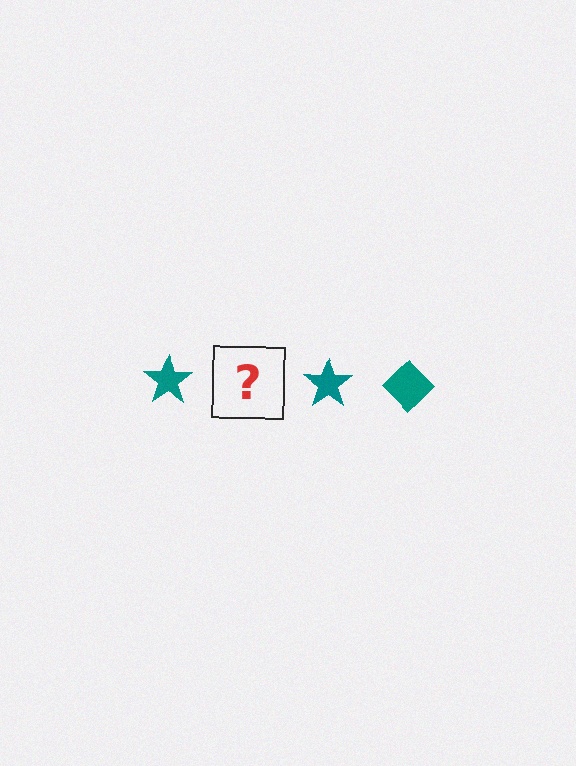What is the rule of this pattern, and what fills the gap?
The rule is that the pattern cycles through star, diamond shapes in teal. The gap should be filled with a teal diamond.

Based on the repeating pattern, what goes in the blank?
The blank should be a teal diamond.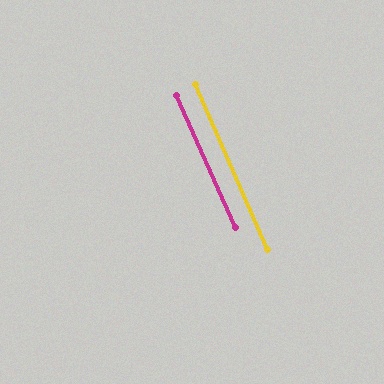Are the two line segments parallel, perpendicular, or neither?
Parallel — their directions differ by only 0.8°.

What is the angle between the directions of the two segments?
Approximately 1 degree.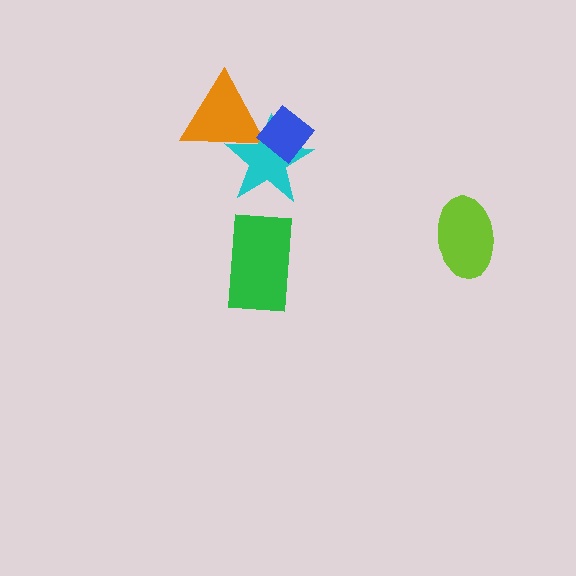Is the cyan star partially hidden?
Yes, it is partially covered by another shape.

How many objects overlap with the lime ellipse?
0 objects overlap with the lime ellipse.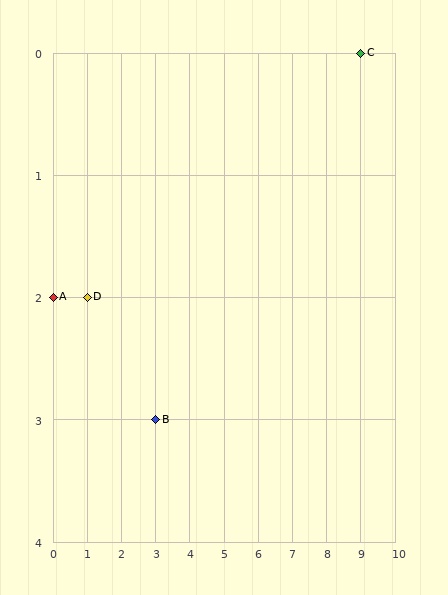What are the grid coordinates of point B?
Point B is at grid coordinates (3, 3).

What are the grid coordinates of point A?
Point A is at grid coordinates (0, 2).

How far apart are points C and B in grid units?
Points C and B are 6 columns and 3 rows apart (about 6.7 grid units diagonally).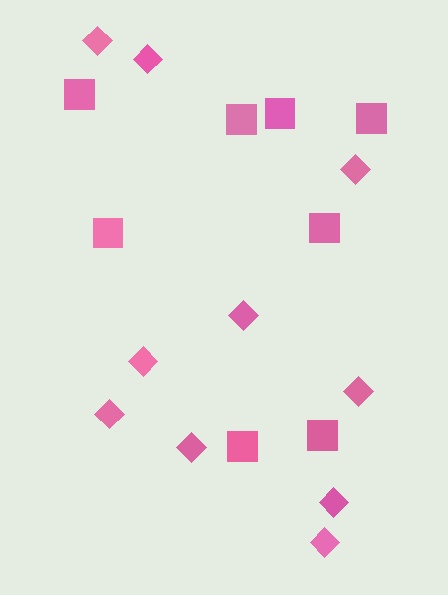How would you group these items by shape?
There are 2 groups: one group of squares (8) and one group of diamonds (10).